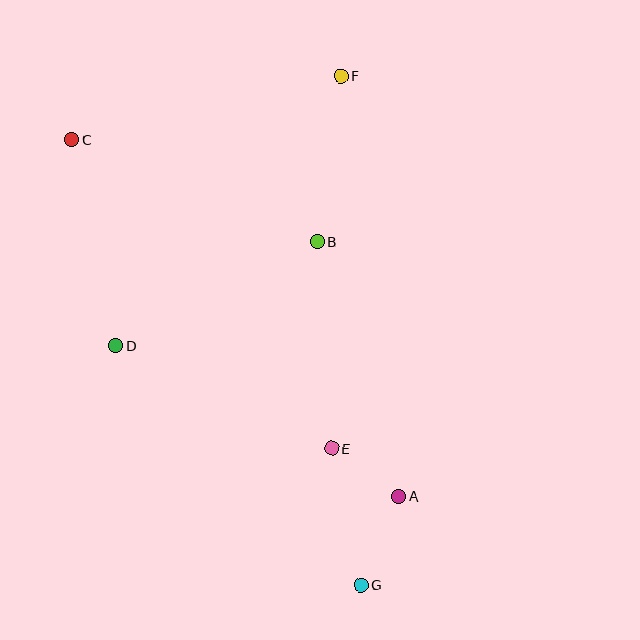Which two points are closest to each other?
Points A and E are closest to each other.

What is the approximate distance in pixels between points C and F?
The distance between C and F is approximately 277 pixels.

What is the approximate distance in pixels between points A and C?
The distance between A and C is approximately 484 pixels.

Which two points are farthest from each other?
Points C and G are farthest from each other.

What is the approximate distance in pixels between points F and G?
The distance between F and G is approximately 510 pixels.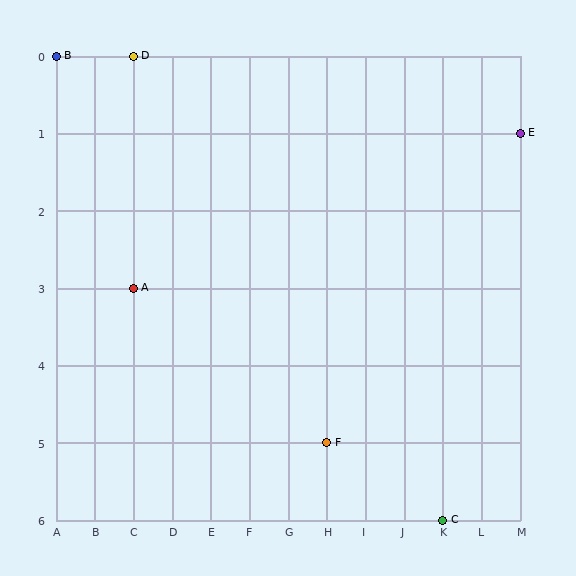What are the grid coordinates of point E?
Point E is at grid coordinates (M, 1).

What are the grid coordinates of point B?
Point B is at grid coordinates (A, 0).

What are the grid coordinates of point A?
Point A is at grid coordinates (C, 3).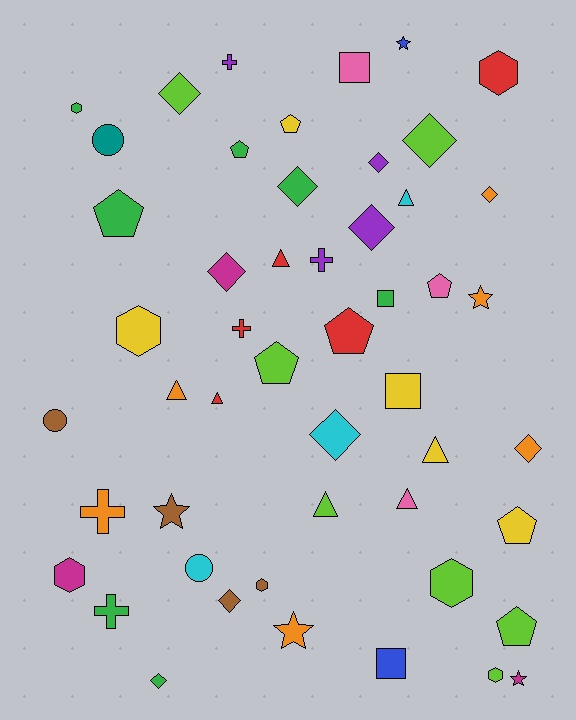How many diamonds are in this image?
There are 11 diamonds.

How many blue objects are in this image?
There are 2 blue objects.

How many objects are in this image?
There are 50 objects.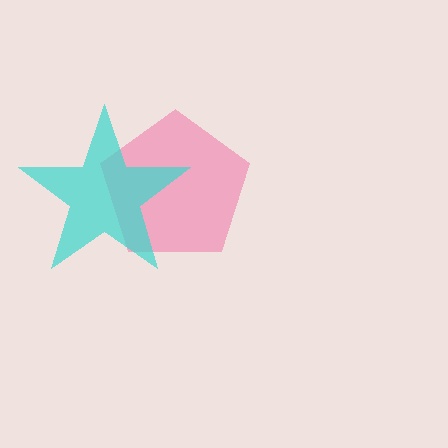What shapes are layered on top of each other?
The layered shapes are: a pink pentagon, a cyan star.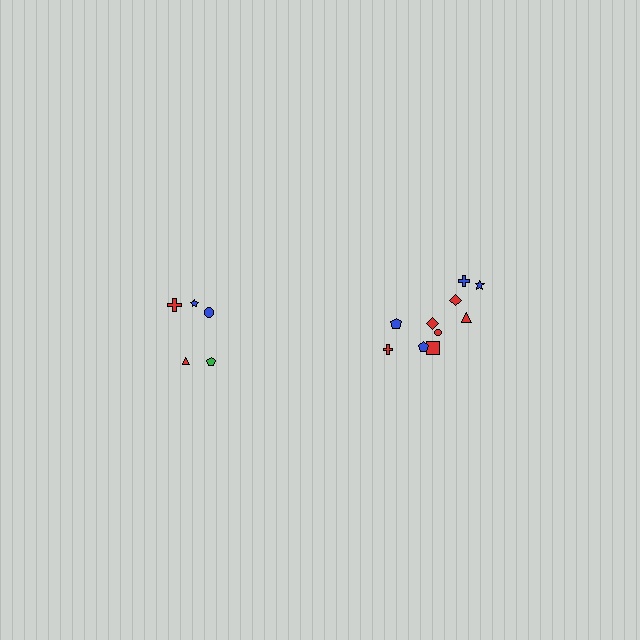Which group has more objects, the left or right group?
The right group.